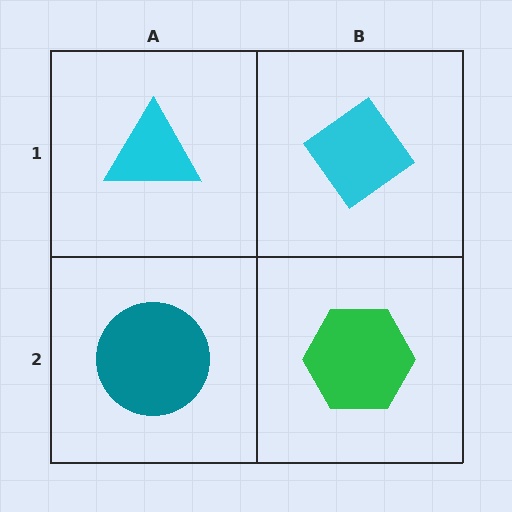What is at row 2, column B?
A green hexagon.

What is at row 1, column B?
A cyan diamond.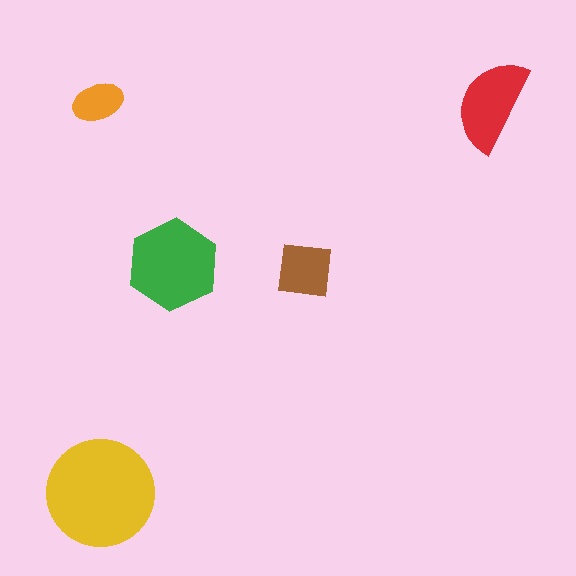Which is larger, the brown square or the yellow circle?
The yellow circle.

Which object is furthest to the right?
The red semicircle is rightmost.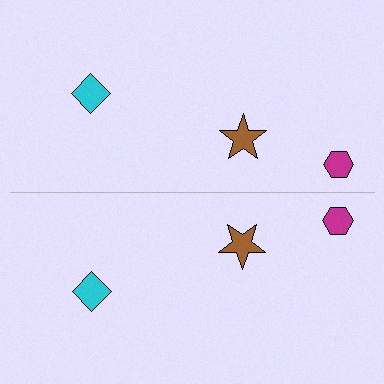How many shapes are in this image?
There are 6 shapes in this image.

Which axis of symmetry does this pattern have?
The pattern has a horizontal axis of symmetry running through the center of the image.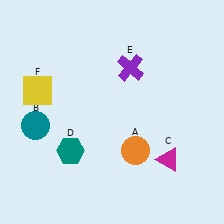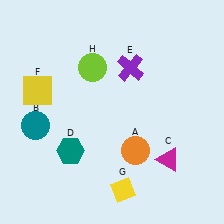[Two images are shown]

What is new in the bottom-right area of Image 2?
A yellow diamond (G) was added in the bottom-right area of Image 2.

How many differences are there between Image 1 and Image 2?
There are 2 differences between the two images.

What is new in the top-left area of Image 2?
A lime circle (H) was added in the top-left area of Image 2.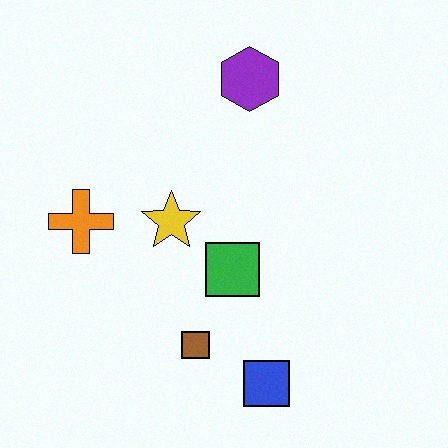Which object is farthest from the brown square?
The purple hexagon is farthest from the brown square.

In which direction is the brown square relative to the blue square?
The brown square is to the left of the blue square.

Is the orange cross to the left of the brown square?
Yes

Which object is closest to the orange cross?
The yellow star is closest to the orange cross.